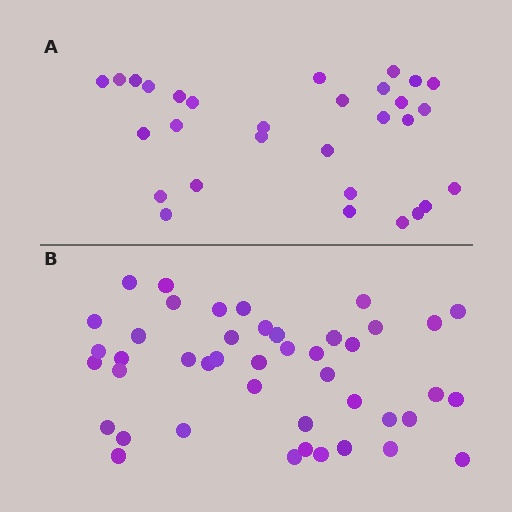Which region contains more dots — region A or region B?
Region B (the bottom region) has more dots.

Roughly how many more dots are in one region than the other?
Region B has approximately 15 more dots than region A.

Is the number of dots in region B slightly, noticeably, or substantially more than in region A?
Region B has substantially more. The ratio is roughly 1.5 to 1.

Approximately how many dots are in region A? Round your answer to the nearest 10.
About 30 dots.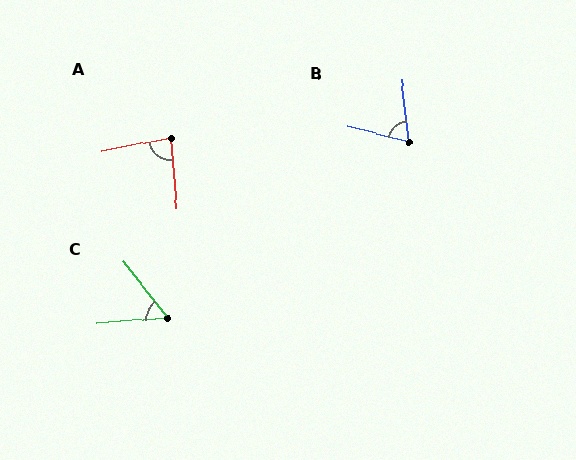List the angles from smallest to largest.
C (57°), B (70°), A (83°).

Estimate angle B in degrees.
Approximately 70 degrees.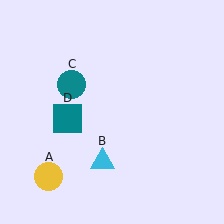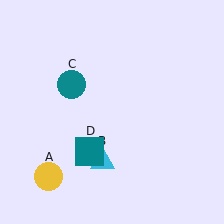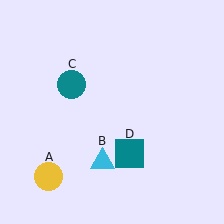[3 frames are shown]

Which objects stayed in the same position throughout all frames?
Yellow circle (object A) and cyan triangle (object B) and teal circle (object C) remained stationary.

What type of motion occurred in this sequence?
The teal square (object D) rotated counterclockwise around the center of the scene.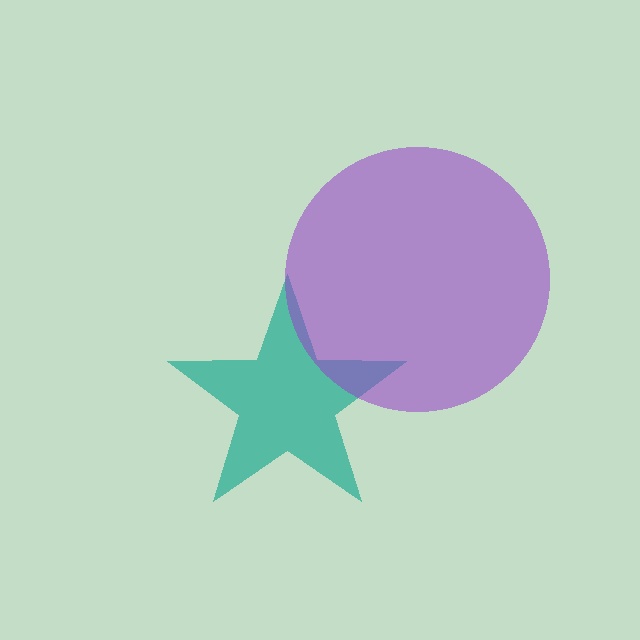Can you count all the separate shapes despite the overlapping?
Yes, there are 2 separate shapes.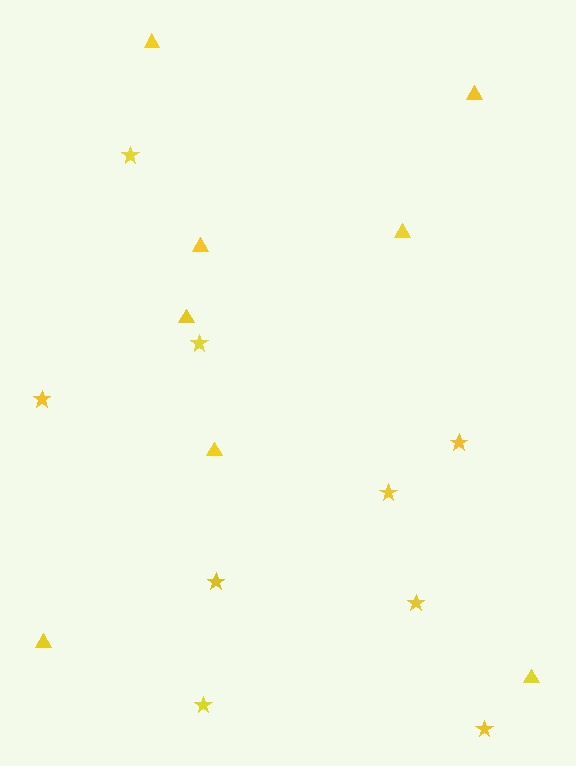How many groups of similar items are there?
There are 2 groups: one group of stars (9) and one group of triangles (8).